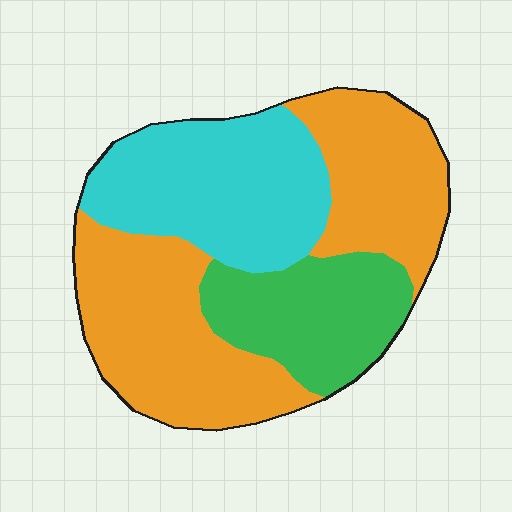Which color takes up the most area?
Orange, at roughly 50%.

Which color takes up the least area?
Green, at roughly 20%.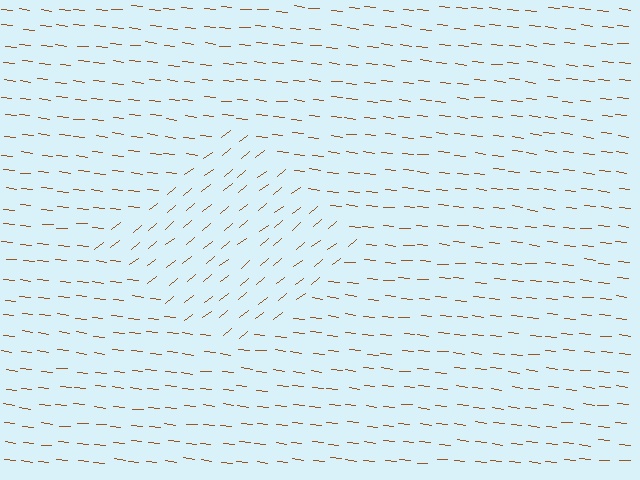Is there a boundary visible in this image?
Yes, there is a texture boundary formed by a change in line orientation.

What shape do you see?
I see a diamond.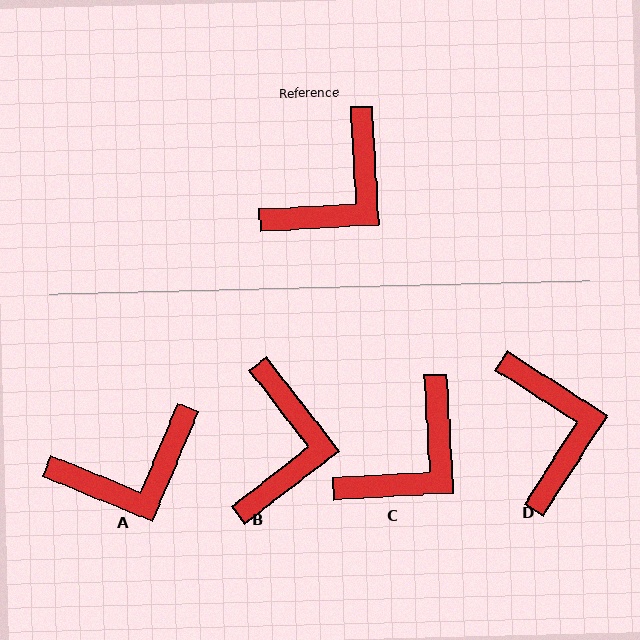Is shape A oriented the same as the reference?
No, it is off by about 26 degrees.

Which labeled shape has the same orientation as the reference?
C.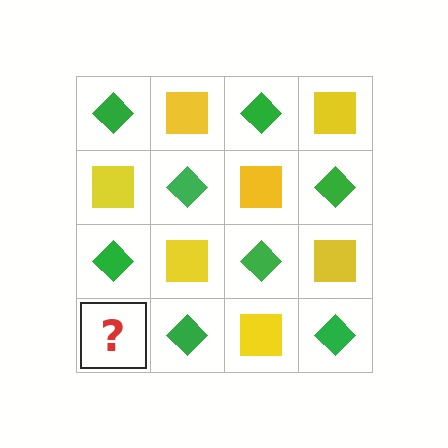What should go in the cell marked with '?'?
The missing cell should contain a yellow square.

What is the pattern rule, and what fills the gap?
The rule is that it alternates green diamond and yellow square in a checkerboard pattern. The gap should be filled with a yellow square.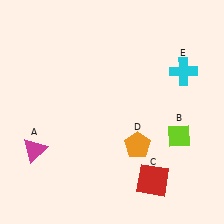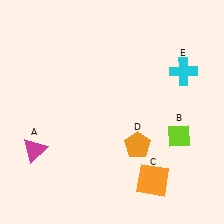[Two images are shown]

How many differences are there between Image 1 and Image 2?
There is 1 difference between the two images.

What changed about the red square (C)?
In Image 1, C is red. In Image 2, it changed to orange.